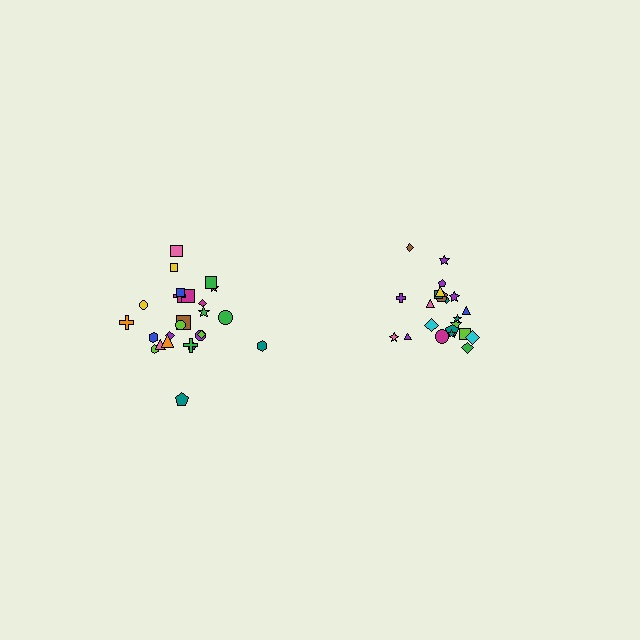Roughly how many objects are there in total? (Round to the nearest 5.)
Roughly 45 objects in total.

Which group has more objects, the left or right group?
The left group.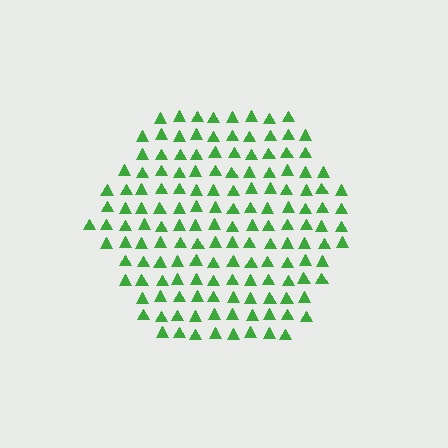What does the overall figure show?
The overall figure shows a hexagon.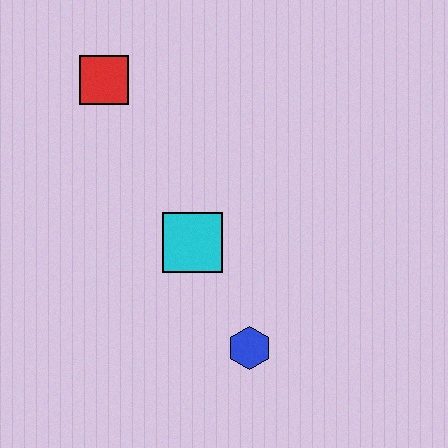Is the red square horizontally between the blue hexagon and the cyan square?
No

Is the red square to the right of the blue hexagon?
No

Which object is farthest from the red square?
The blue hexagon is farthest from the red square.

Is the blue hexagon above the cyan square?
No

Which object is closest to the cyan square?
The blue hexagon is closest to the cyan square.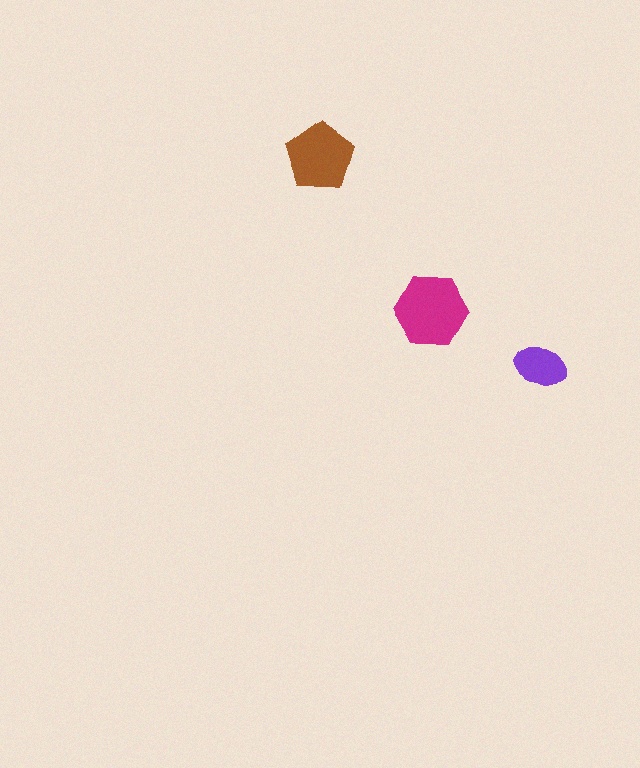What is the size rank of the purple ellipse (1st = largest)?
3rd.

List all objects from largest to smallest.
The magenta hexagon, the brown pentagon, the purple ellipse.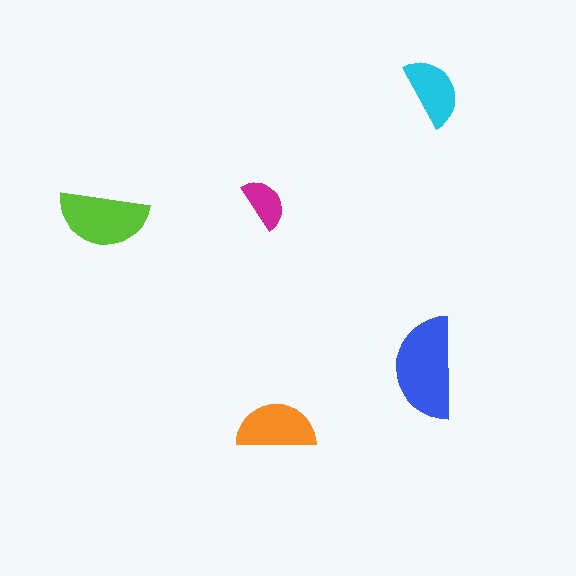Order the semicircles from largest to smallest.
the blue one, the lime one, the orange one, the cyan one, the magenta one.